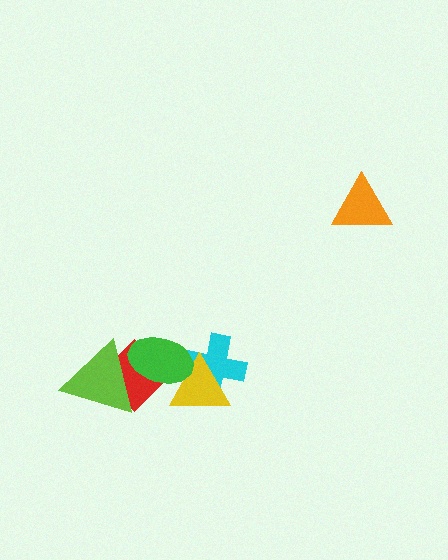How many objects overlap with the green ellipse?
4 objects overlap with the green ellipse.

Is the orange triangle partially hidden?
No, no other shape covers it.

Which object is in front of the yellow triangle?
The green ellipse is in front of the yellow triangle.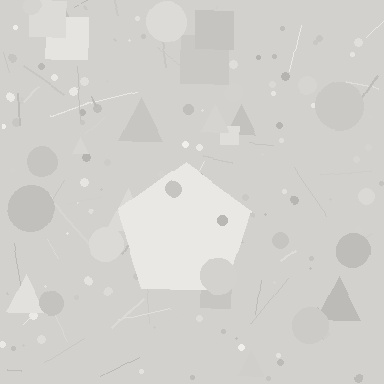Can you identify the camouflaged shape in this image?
The camouflaged shape is a pentagon.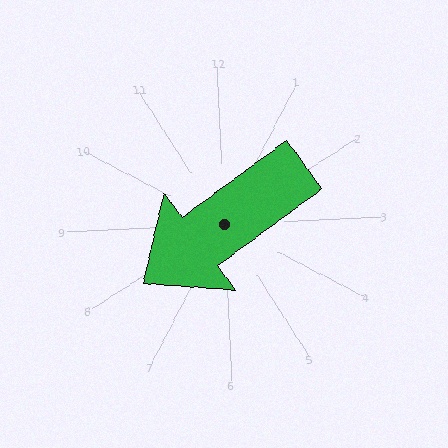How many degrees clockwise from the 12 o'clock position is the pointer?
Approximately 236 degrees.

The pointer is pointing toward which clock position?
Roughly 8 o'clock.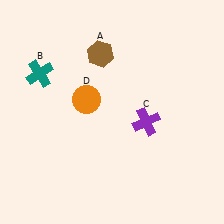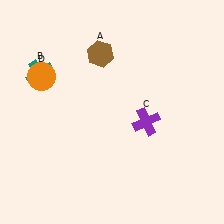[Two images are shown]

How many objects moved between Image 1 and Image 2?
1 object moved between the two images.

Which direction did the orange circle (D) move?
The orange circle (D) moved left.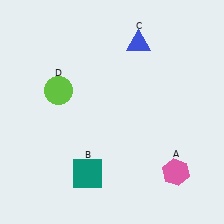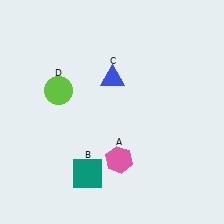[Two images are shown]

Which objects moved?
The objects that moved are: the pink hexagon (A), the blue triangle (C).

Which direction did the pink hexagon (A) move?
The pink hexagon (A) moved left.